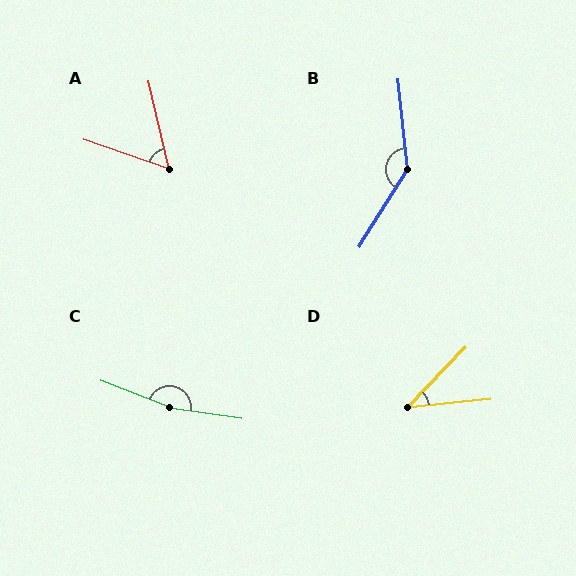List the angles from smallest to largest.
D (40°), A (58°), B (142°), C (167°).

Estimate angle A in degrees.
Approximately 58 degrees.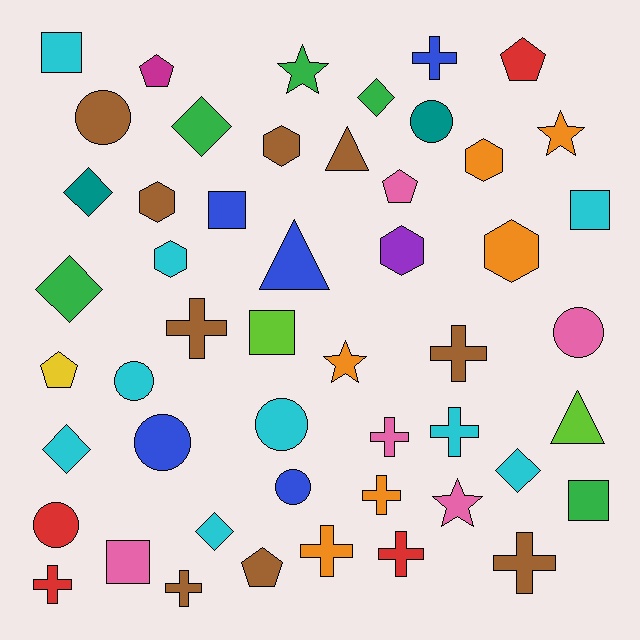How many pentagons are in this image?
There are 5 pentagons.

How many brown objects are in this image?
There are 9 brown objects.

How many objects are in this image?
There are 50 objects.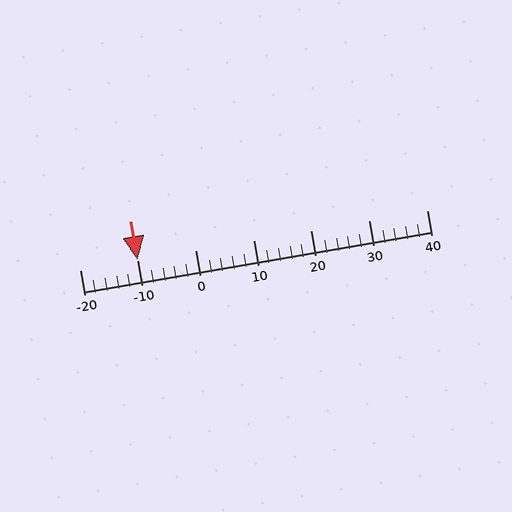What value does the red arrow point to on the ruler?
The red arrow points to approximately -10.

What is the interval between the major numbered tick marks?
The major tick marks are spaced 10 units apart.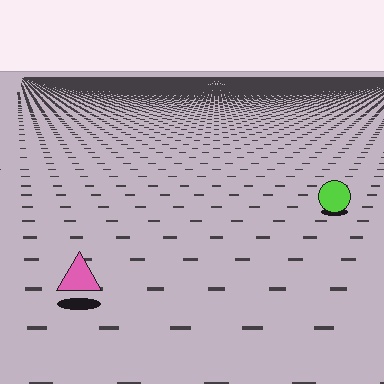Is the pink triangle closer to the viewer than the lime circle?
Yes. The pink triangle is closer — you can tell from the texture gradient: the ground texture is coarser near it.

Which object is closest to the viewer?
The pink triangle is closest. The texture marks near it are larger and more spread out.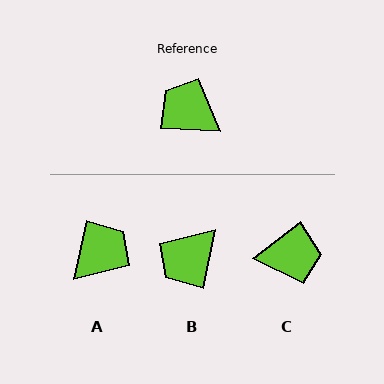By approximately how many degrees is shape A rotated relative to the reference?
Approximately 99 degrees clockwise.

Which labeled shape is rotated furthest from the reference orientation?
C, about 139 degrees away.